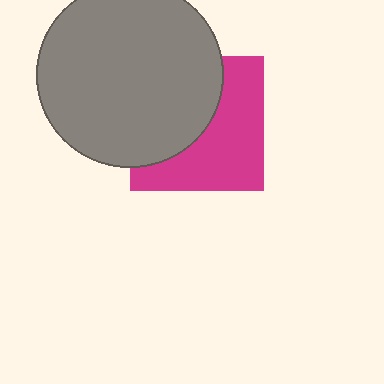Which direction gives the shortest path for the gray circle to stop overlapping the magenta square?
Moving left gives the shortest separation.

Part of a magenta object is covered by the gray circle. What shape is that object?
It is a square.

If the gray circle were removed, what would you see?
You would see the complete magenta square.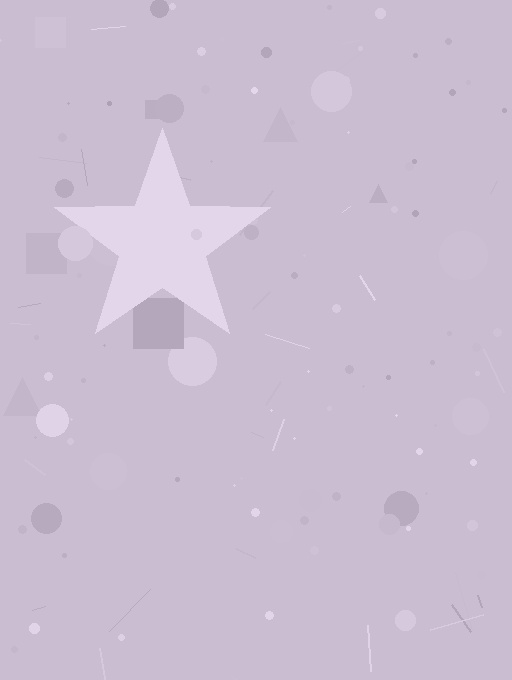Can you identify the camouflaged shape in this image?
The camouflaged shape is a star.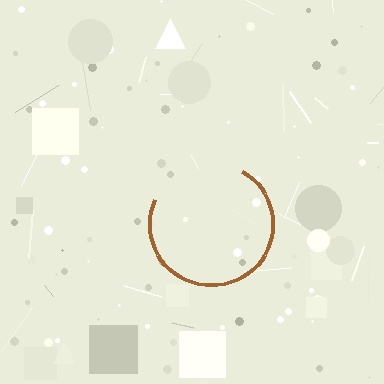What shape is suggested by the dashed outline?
The dashed outline suggests a circle.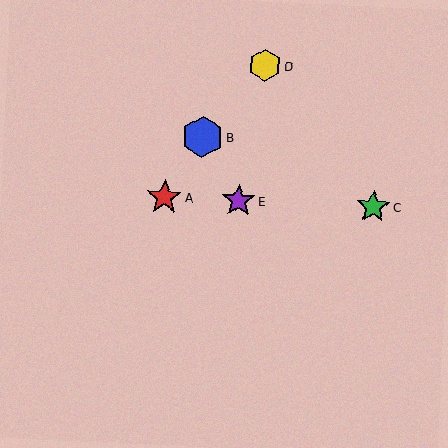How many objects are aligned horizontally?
3 objects (A, C, E) are aligned horizontally.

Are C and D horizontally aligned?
No, C is at y≈207 and D is at y≈65.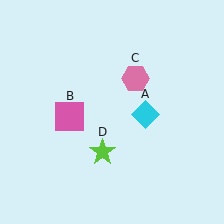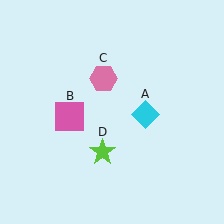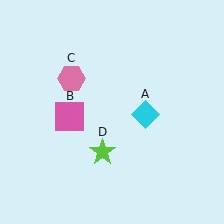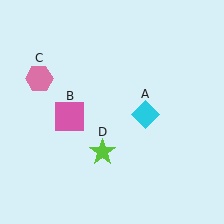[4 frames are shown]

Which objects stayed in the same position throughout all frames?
Cyan diamond (object A) and pink square (object B) and lime star (object D) remained stationary.